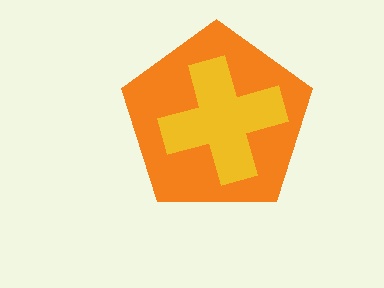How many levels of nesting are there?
2.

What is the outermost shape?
The orange pentagon.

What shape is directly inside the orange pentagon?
The yellow cross.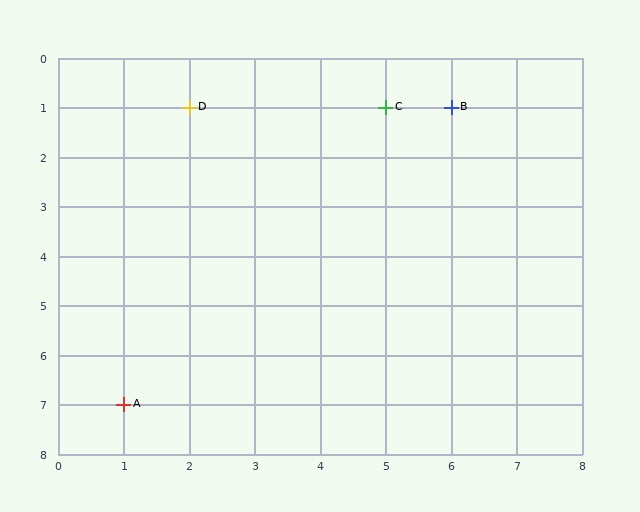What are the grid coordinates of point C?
Point C is at grid coordinates (5, 1).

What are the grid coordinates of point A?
Point A is at grid coordinates (1, 7).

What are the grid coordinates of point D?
Point D is at grid coordinates (2, 1).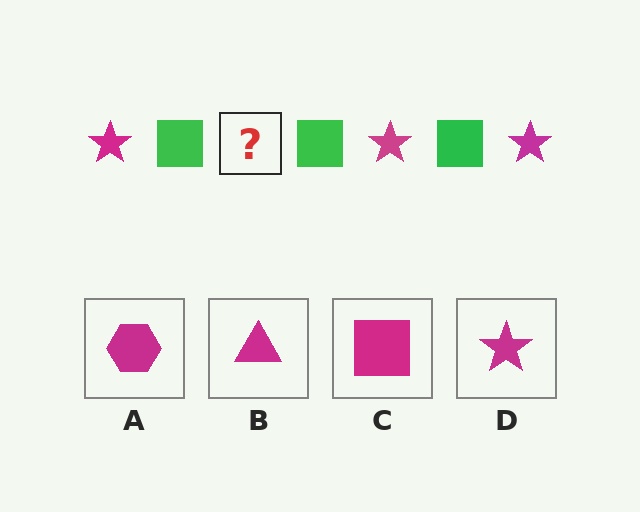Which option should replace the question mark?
Option D.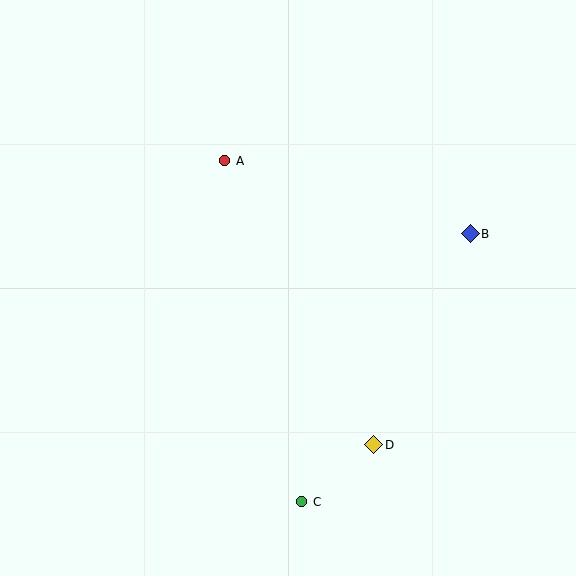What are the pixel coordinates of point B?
Point B is at (470, 234).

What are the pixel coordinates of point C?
Point C is at (302, 502).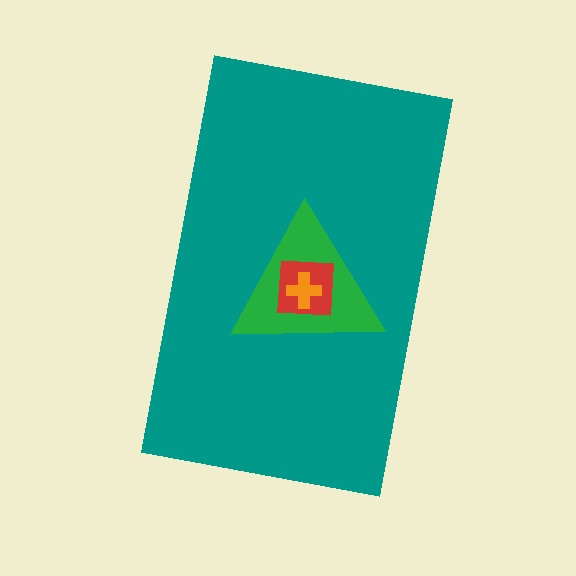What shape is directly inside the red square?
The orange cross.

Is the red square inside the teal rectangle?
Yes.